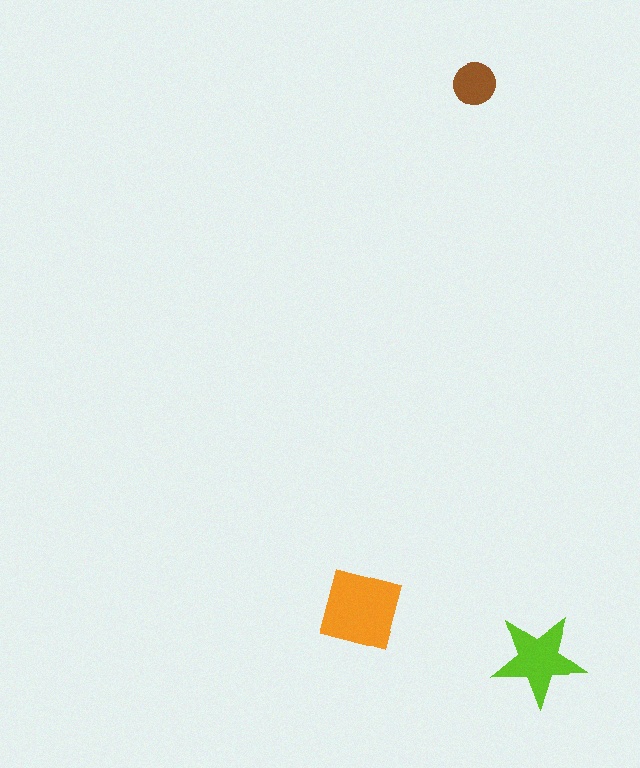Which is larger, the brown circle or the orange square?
The orange square.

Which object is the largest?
The orange square.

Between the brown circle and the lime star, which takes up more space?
The lime star.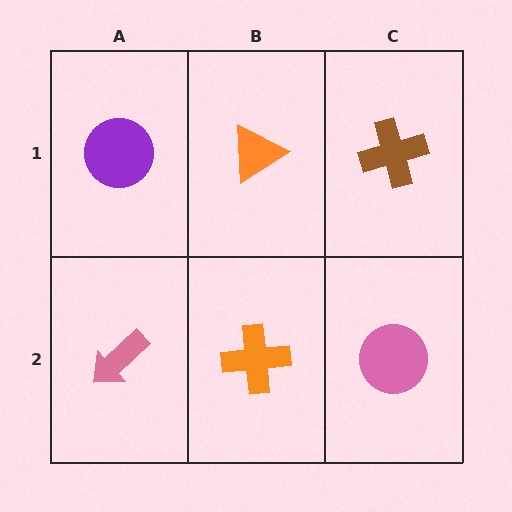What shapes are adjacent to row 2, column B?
An orange triangle (row 1, column B), a pink arrow (row 2, column A), a pink circle (row 2, column C).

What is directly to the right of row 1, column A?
An orange triangle.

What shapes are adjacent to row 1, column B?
An orange cross (row 2, column B), a purple circle (row 1, column A), a brown cross (row 1, column C).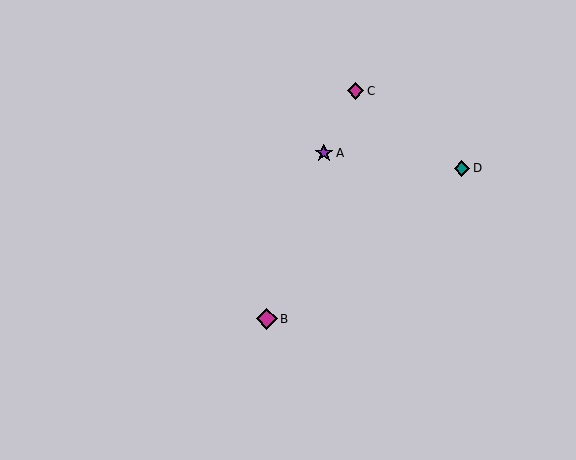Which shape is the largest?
The magenta diamond (labeled B) is the largest.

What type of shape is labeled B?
Shape B is a magenta diamond.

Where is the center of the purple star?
The center of the purple star is at (324, 153).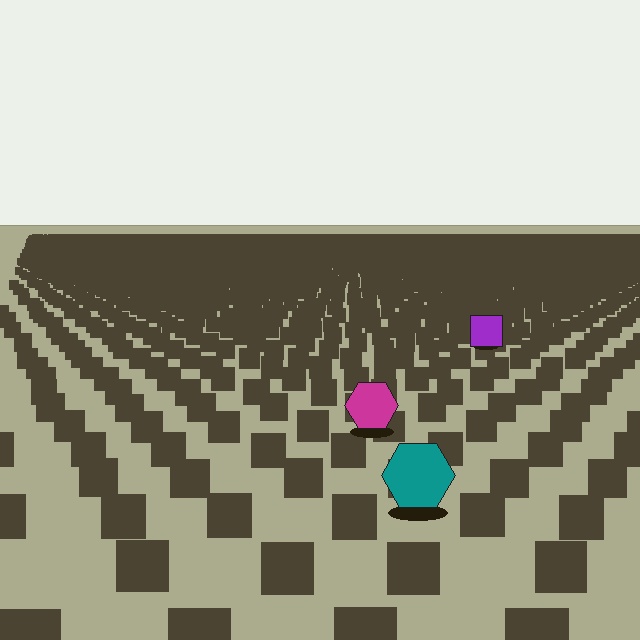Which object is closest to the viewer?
The teal hexagon is closest. The texture marks near it are larger and more spread out.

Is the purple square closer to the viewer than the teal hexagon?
No. The teal hexagon is closer — you can tell from the texture gradient: the ground texture is coarser near it.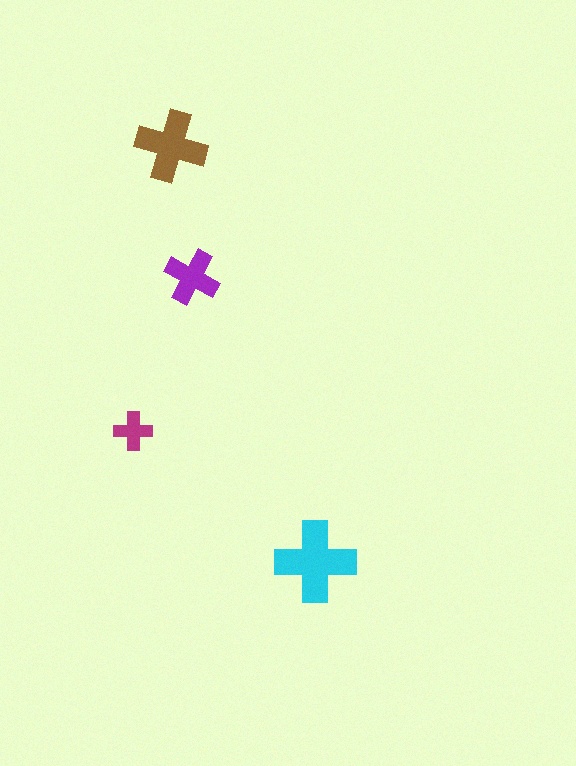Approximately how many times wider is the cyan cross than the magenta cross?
About 2 times wider.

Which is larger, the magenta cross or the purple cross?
The purple one.